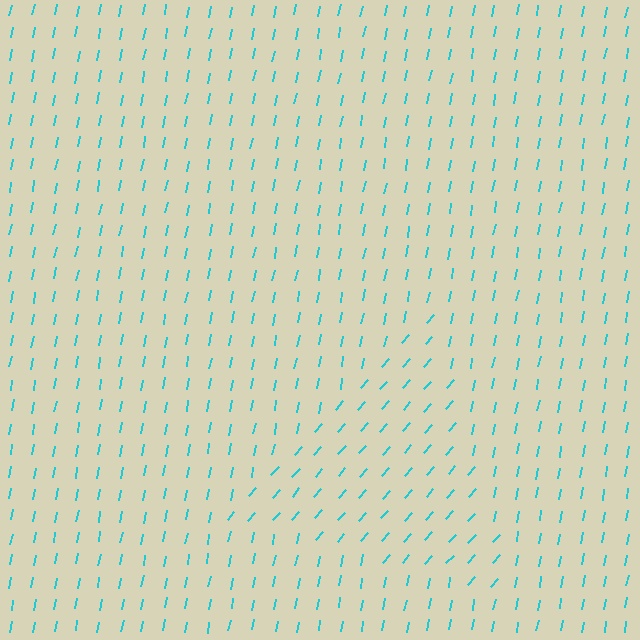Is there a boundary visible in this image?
Yes, there is a texture boundary formed by a change in line orientation.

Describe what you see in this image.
The image is filled with small cyan line segments. A triangle region in the image has lines oriented differently from the surrounding lines, creating a visible texture boundary.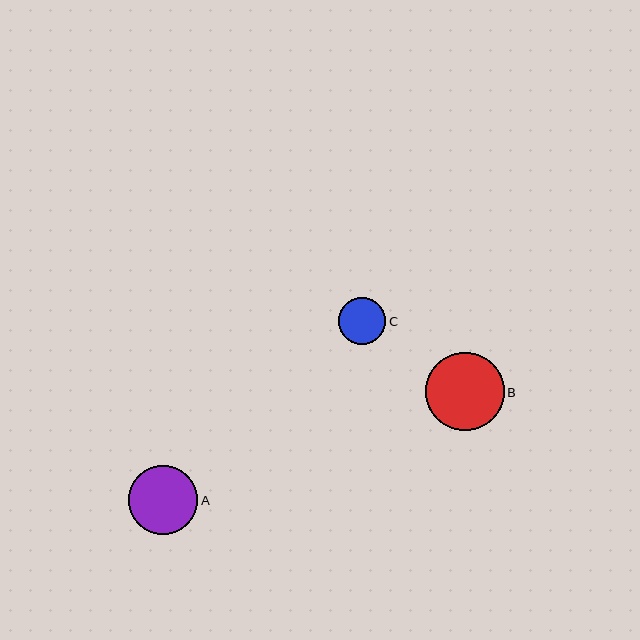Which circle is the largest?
Circle B is the largest with a size of approximately 79 pixels.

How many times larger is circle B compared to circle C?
Circle B is approximately 1.7 times the size of circle C.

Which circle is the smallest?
Circle C is the smallest with a size of approximately 47 pixels.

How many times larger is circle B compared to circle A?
Circle B is approximately 1.1 times the size of circle A.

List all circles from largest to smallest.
From largest to smallest: B, A, C.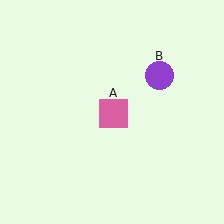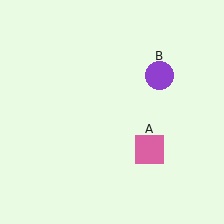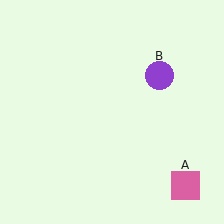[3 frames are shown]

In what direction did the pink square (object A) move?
The pink square (object A) moved down and to the right.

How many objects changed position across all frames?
1 object changed position: pink square (object A).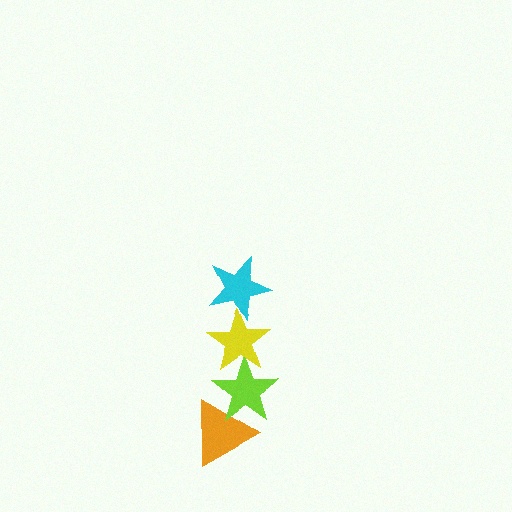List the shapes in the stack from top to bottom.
From top to bottom: the cyan star, the yellow star, the lime star, the orange triangle.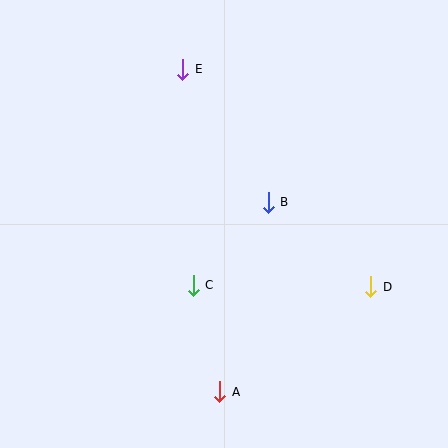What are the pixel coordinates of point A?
Point A is at (219, 392).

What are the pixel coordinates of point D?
Point D is at (371, 287).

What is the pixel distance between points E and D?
The distance between E and D is 287 pixels.